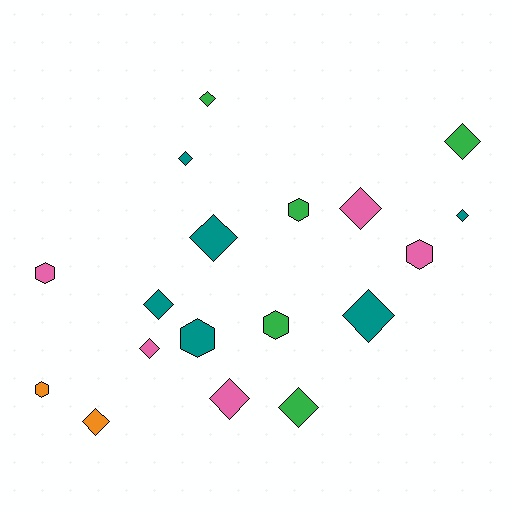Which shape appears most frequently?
Diamond, with 12 objects.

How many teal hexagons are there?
There is 1 teal hexagon.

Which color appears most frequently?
Teal, with 6 objects.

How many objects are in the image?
There are 18 objects.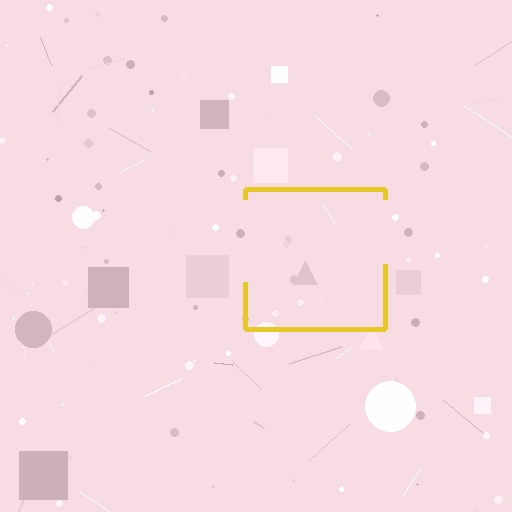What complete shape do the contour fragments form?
The contour fragments form a square.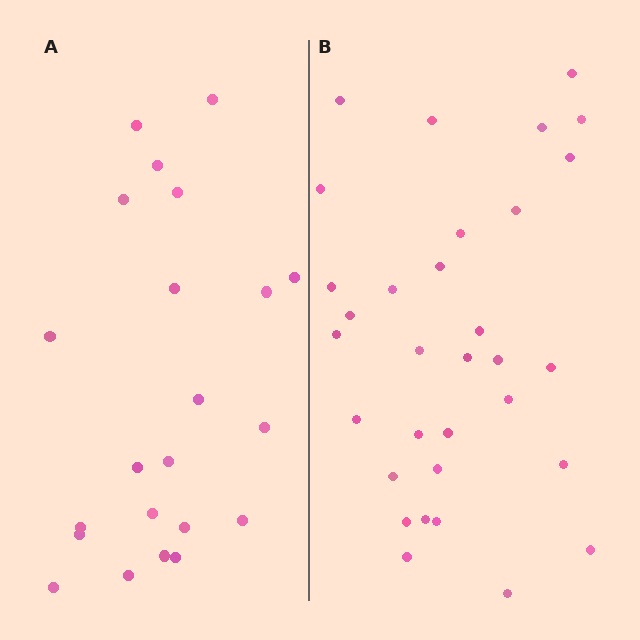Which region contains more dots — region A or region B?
Region B (the right region) has more dots.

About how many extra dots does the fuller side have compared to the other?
Region B has roughly 10 or so more dots than region A.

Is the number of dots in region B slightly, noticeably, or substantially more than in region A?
Region B has substantially more. The ratio is roughly 1.5 to 1.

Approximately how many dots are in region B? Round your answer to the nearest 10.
About 30 dots. (The exact count is 32, which rounds to 30.)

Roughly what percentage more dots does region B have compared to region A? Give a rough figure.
About 45% more.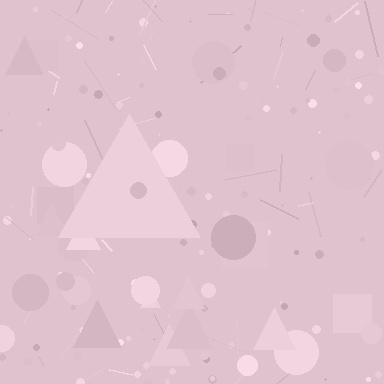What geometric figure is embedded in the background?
A triangle is embedded in the background.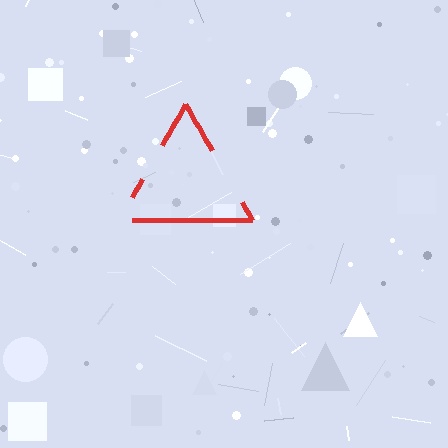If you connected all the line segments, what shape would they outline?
They would outline a triangle.